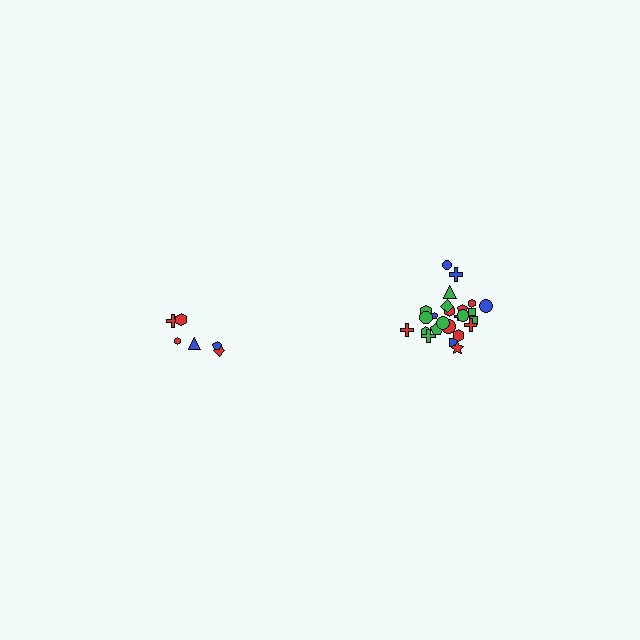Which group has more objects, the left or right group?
The right group.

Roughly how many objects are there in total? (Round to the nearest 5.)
Roughly 30 objects in total.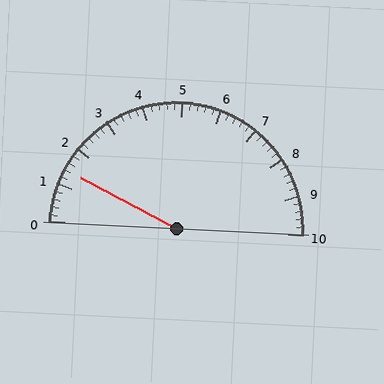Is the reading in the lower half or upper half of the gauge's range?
The reading is in the lower half of the range (0 to 10).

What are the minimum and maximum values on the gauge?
The gauge ranges from 0 to 10.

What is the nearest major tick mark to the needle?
The nearest major tick mark is 1.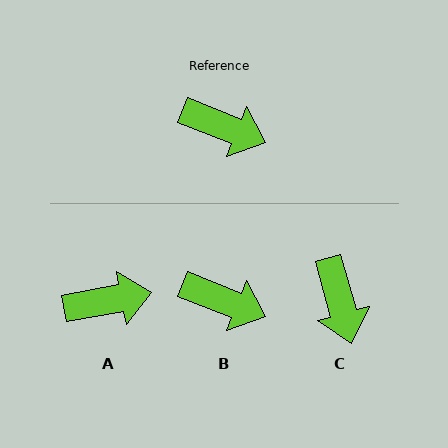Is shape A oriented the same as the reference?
No, it is off by about 32 degrees.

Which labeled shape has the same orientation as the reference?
B.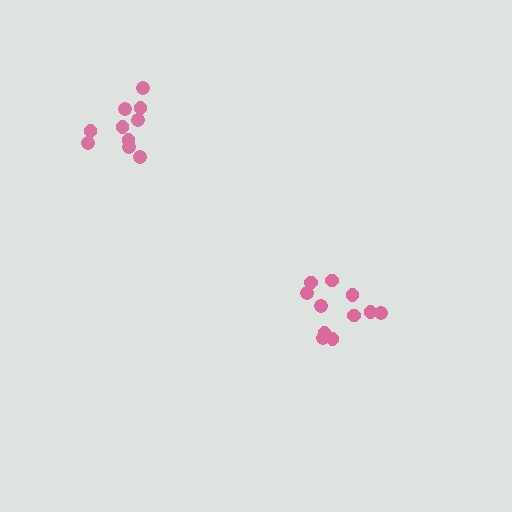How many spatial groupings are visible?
There are 2 spatial groupings.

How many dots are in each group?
Group 1: 10 dots, Group 2: 11 dots (21 total).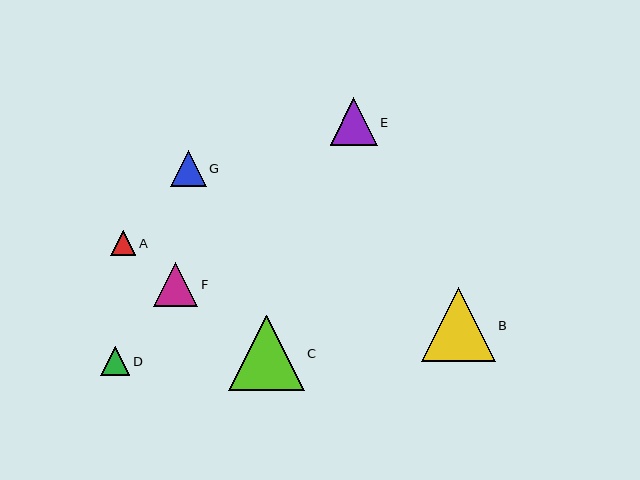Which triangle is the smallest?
Triangle A is the smallest with a size of approximately 25 pixels.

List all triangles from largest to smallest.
From largest to smallest: C, B, E, F, G, D, A.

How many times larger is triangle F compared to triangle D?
Triangle F is approximately 1.5 times the size of triangle D.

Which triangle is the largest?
Triangle C is the largest with a size of approximately 75 pixels.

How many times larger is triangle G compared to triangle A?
Triangle G is approximately 1.4 times the size of triangle A.